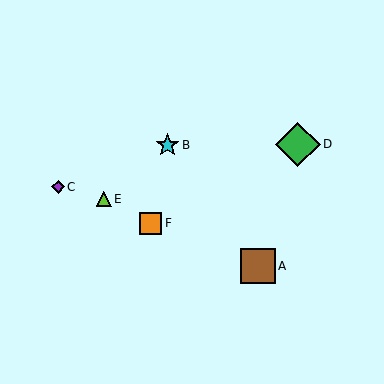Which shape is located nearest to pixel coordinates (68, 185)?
The purple diamond (labeled C) at (58, 187) is nearest to that location.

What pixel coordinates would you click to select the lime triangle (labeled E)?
Click at (104, 199) to select the lime triangle E.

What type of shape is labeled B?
Shape B is a cyan star.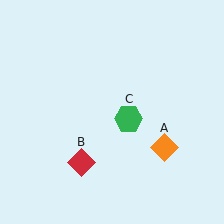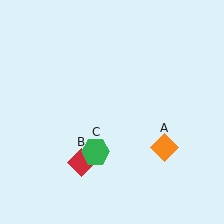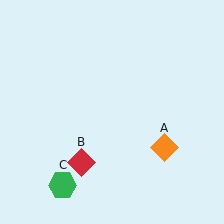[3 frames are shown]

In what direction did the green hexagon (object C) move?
The green hexagon (object C) moved down and to the left.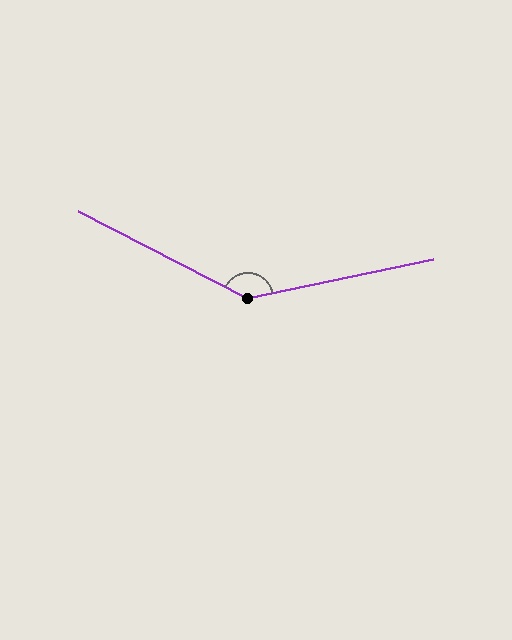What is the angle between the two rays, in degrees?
Approximately 141 degrees.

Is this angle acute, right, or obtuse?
It is obtuse.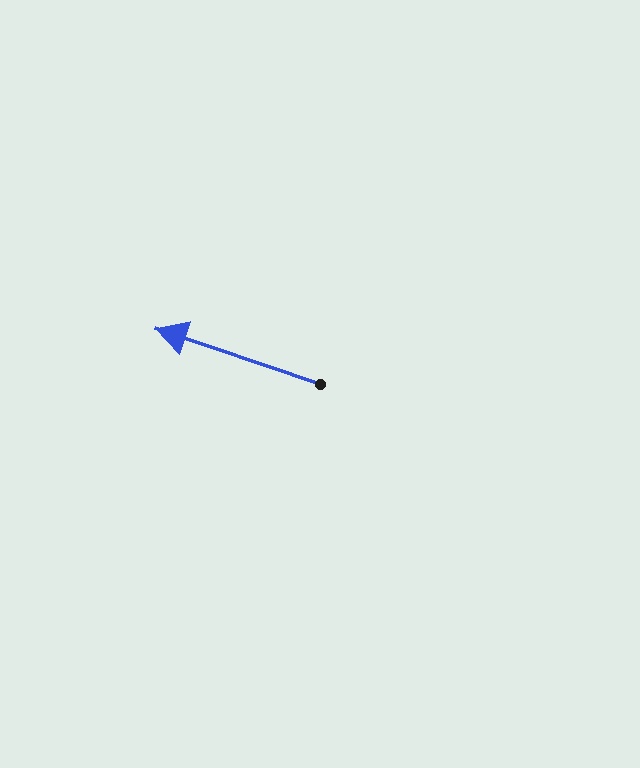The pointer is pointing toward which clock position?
Roughly 10 o'clock.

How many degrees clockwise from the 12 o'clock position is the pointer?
Approximately 289 degrees.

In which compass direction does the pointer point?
West.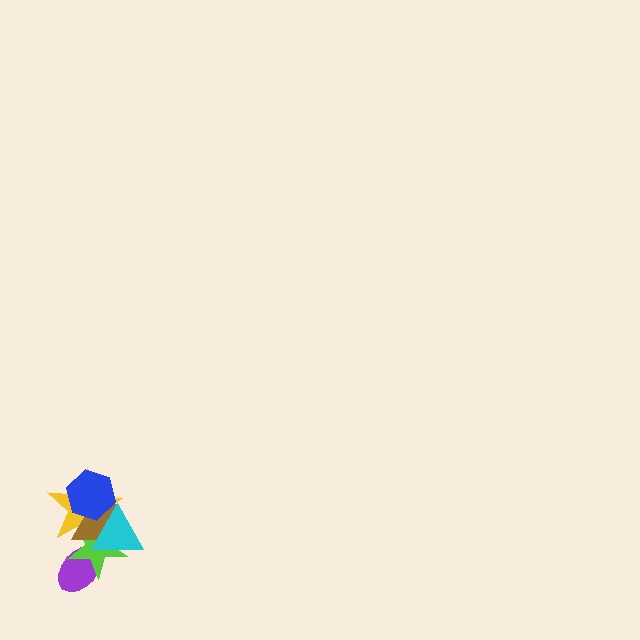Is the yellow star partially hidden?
Yes, it is partially covered by another shape.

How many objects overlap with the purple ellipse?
2 objects overlap with the purple ellipse.